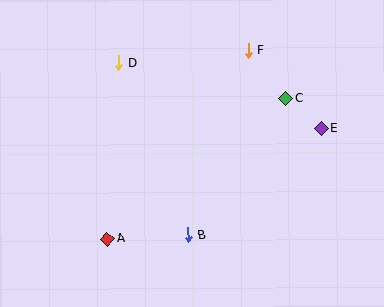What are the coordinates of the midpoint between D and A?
The midpoint between D and A is at (113, 151).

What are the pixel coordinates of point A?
Point A is at (107, 239).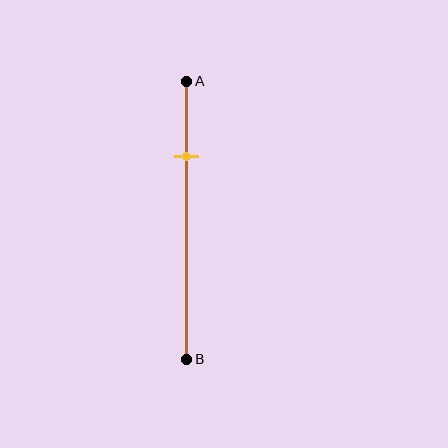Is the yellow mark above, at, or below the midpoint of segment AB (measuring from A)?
The yellow mark is above the midpoint of segment AB.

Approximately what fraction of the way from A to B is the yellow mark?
The yellow mark is approximately 25% of the way from A to B.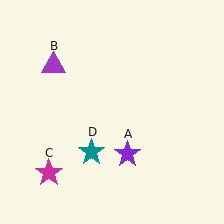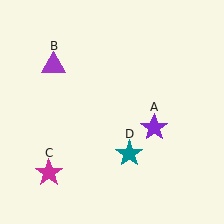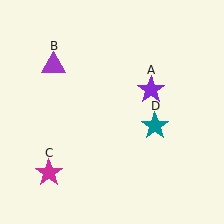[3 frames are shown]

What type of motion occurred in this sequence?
The purple star (object A), teal star (object D) rotated counterclockwise around the center of the scene.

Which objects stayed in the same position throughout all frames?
Purple triangle (object B) and magenta star (object C) remained stationary.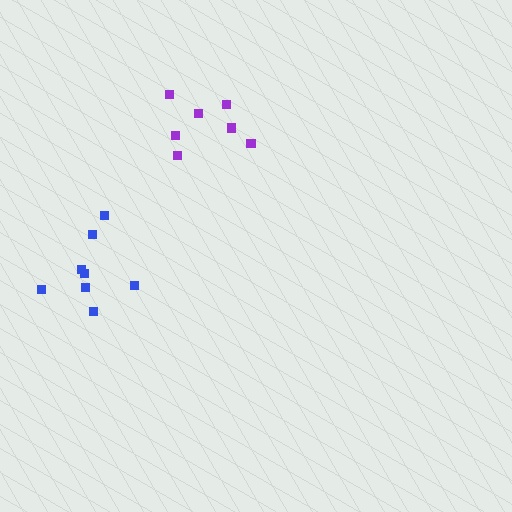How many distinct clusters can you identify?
There are 2 distinct clusters.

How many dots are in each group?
Group 1: 8 dots, Group 2: 7 dots (15 total).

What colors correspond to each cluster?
The clusters are colored: blue, purple.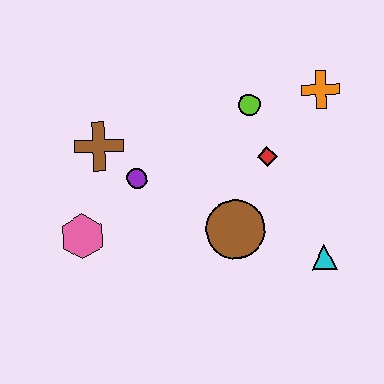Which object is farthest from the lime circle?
The pink hexagon is farthest from the lime circle.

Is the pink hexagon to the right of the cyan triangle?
No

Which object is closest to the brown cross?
The purple circle is closest to the brown cross.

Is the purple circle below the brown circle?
No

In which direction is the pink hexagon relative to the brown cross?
The pink hexagon is below the brown cross.